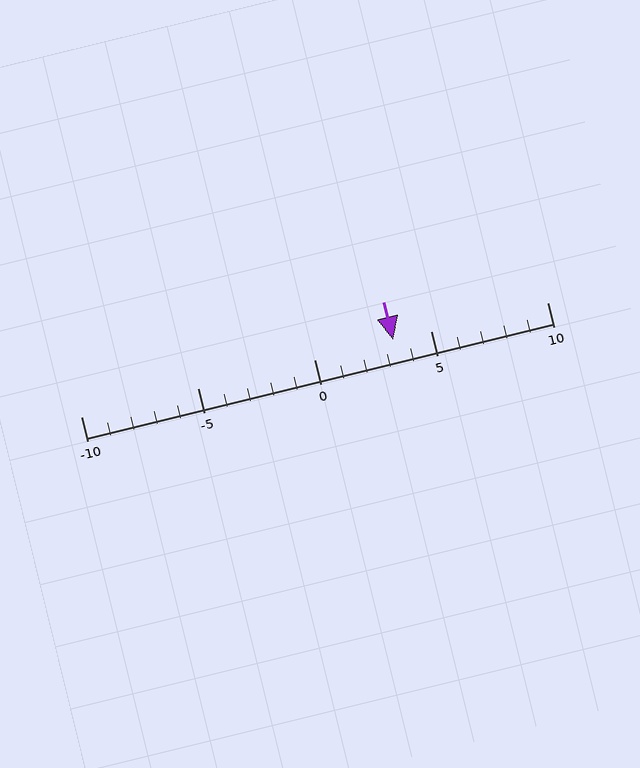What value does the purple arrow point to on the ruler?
The purple arrow points to approximately 3.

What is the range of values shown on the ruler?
The ruler shows values from -10 to 10.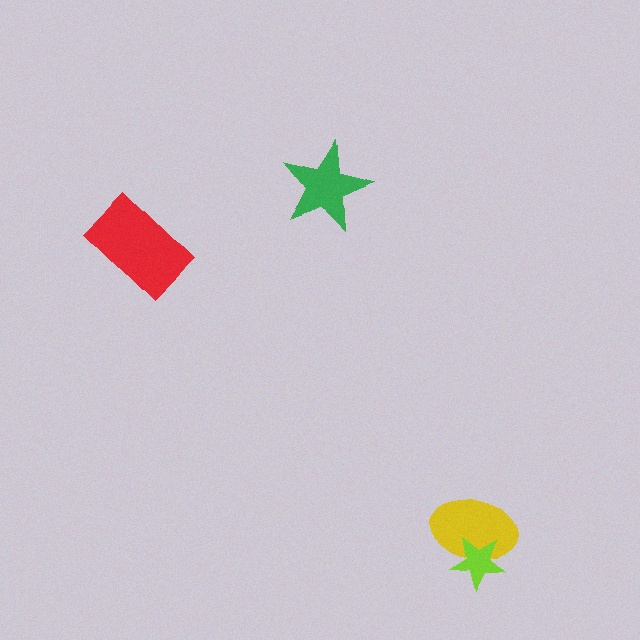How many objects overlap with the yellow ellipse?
1 object overlaps with the yellow ellipse.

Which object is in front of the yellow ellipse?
The lime star is in front of the yellow ellipse.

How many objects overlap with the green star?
0 objects overlap with the green star.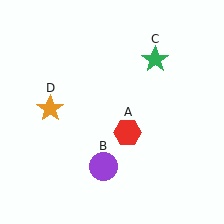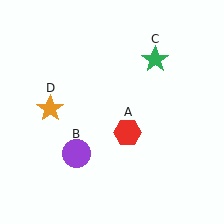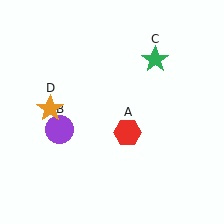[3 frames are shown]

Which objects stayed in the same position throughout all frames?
Red hexagon (object A) and green star (object C) and orange star (object D) remained stationary.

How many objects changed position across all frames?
1 object changed position: purple circle (object B).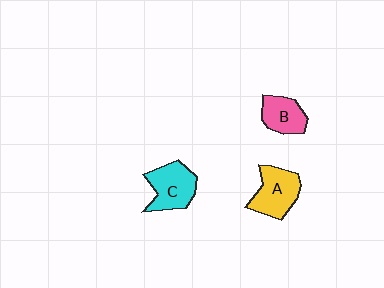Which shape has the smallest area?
Shape B (pink).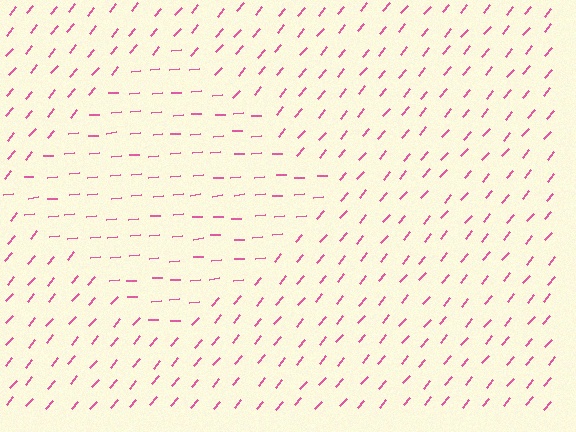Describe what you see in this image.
The image is filled with small pink line segments. A diamond region in the image has lines oriented differently from the surrounding lines, creating a visible texture boundary.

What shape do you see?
I see a diamond.